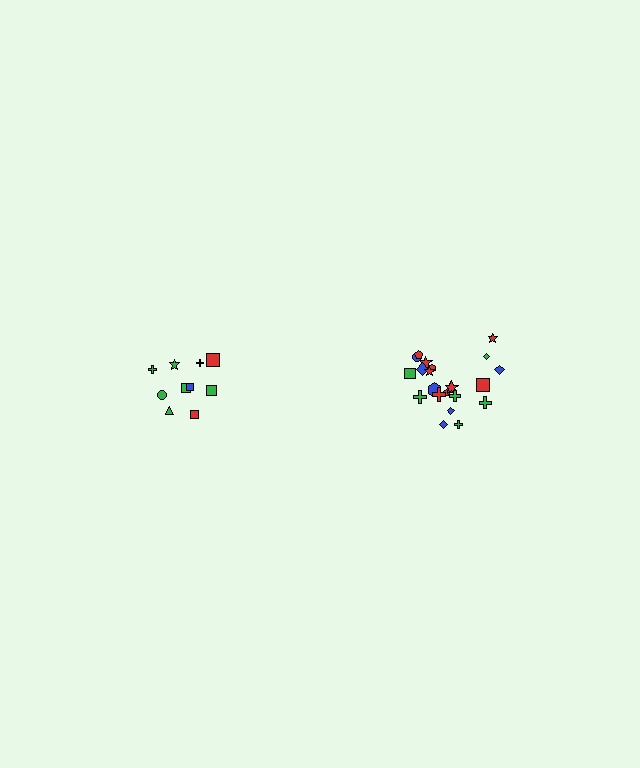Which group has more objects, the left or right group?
The right group.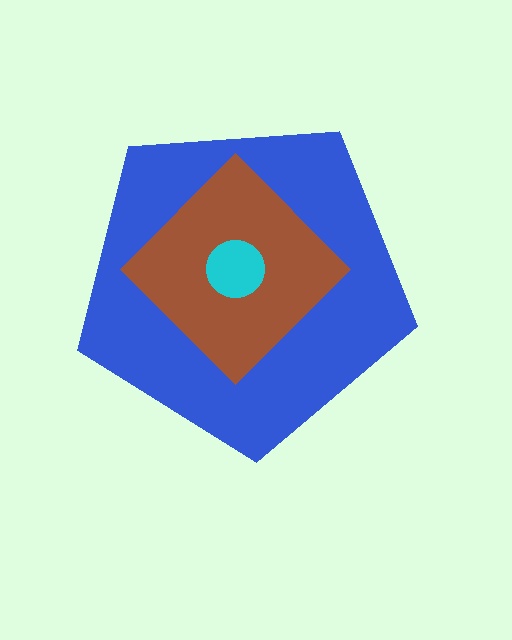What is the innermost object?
The cyan circle.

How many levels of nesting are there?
3.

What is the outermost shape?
The blue pentagon.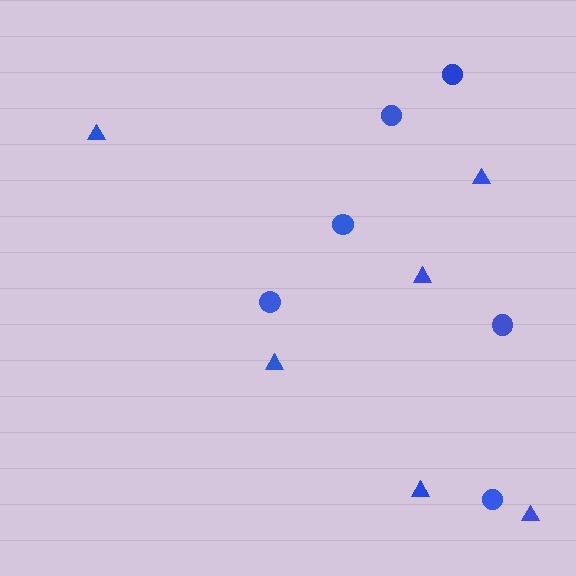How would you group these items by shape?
There are 2 groups: one group of circles (6) and one group of triangles (6).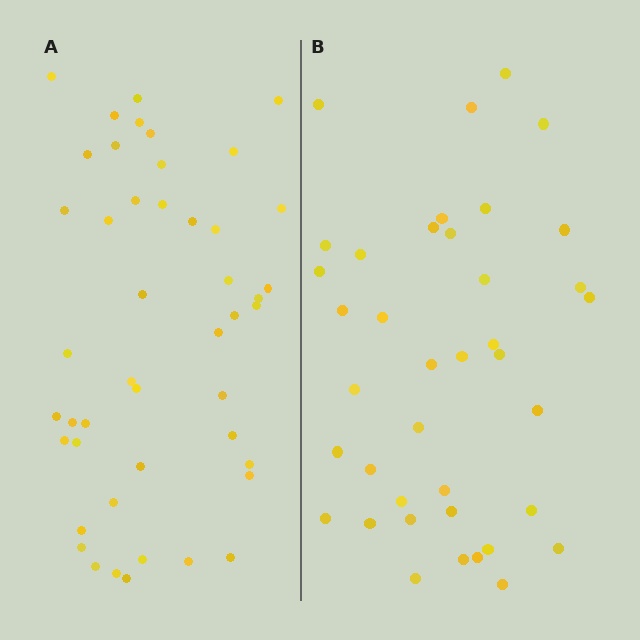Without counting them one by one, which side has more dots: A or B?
Region A (the left region) has more dots.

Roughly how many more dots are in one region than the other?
Region A has roughly 8 or so more dots than region B.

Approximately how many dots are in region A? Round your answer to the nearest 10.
About 50 dots. (The exact count is 46, which rounds to 50.)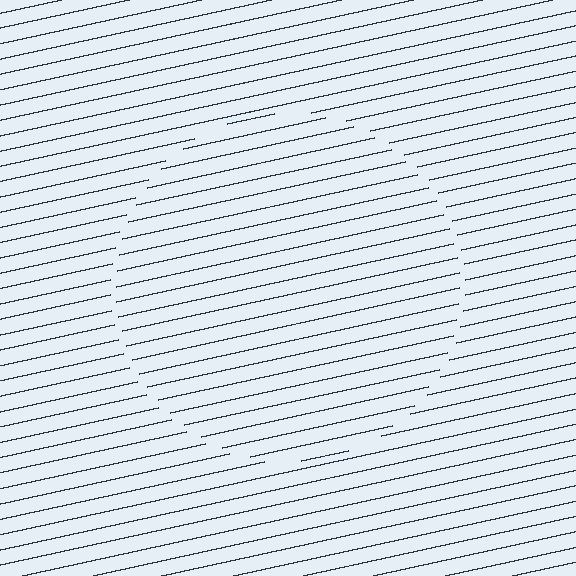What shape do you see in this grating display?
An illusory circle. The interior of the shape contains the same grating, shifted by half a period — the contour is defined by the phase discontinuity where line-ends from the inner and outer gratings abut.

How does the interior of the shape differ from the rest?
The interior of the shape contains the same grating, shifted by half a period — the contour is defined by the phase discontinuity where line-ends from the inner and outer gratings abut.